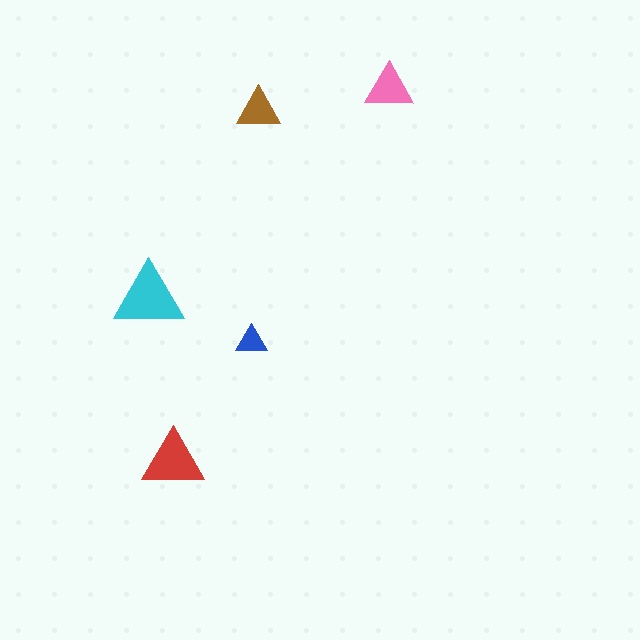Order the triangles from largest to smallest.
the cyan one, the red one, the pink one, the brown one, the blue one.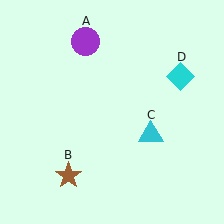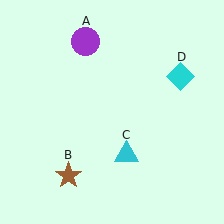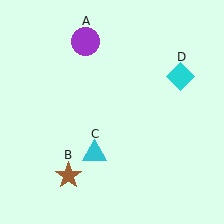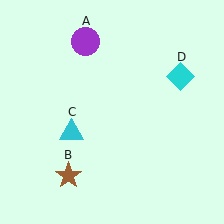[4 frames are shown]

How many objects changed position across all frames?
1 object changed position: cyan triangle (object C).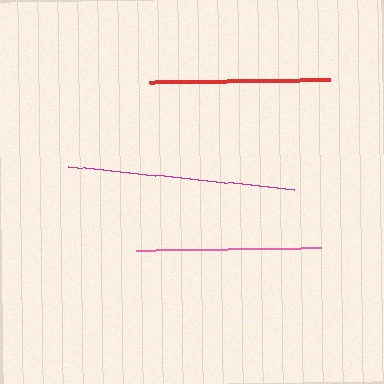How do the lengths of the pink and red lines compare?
The pink and red lines are approximately the same length.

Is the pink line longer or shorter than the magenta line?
The magenta line is longer than the pink line.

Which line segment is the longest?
The magenta line is the longest at approximately 228 pixels.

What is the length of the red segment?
The red segment is approximately 181 pixels long.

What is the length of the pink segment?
The pink segment is approximately 186 pixels long.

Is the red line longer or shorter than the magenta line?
The magenta line is longer than the red line.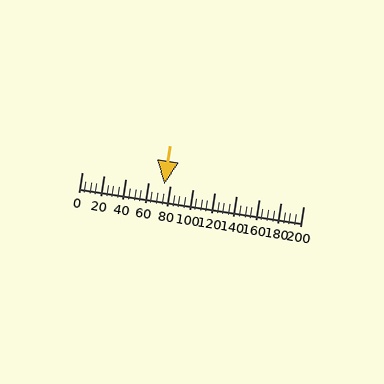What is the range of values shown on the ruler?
The ruler shows values from 0 to 200.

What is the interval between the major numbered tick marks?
The major tick marks are spaced 20 units apart.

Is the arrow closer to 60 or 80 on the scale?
The arrow is closer to 80.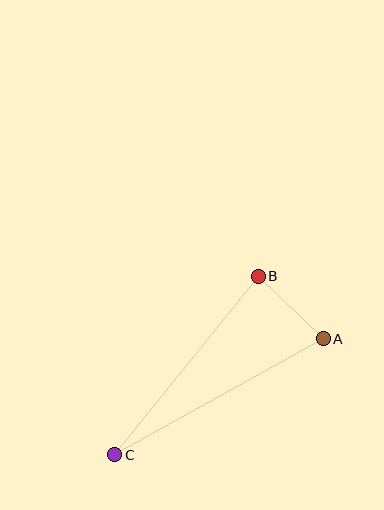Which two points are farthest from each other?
Points A and C are farthest from each other.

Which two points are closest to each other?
Points A and B are closest to each other.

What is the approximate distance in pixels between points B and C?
The distance between B and C is approximately 229 pixels.